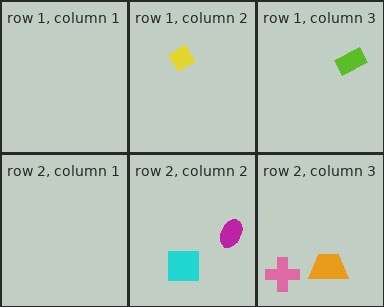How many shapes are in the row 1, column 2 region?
1.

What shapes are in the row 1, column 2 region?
The yellow diamond.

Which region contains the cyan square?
The row 2, column 2 region.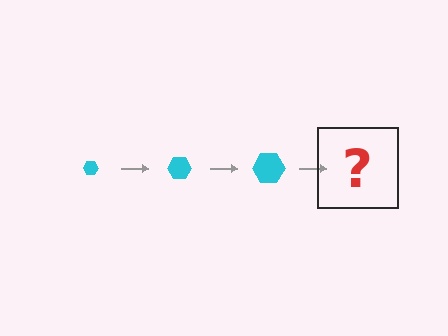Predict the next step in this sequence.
The next step is a cyan hexagon, larger than the previous one.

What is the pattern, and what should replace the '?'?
The pattern is that the hexagon gets progressively larger each step. The '?' should be a cyan hexagon, larger than the previous one.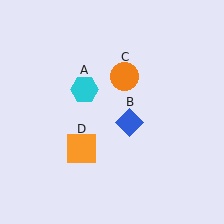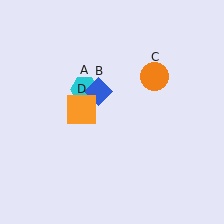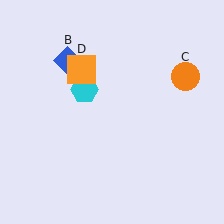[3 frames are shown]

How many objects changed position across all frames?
3 objects changed position: blue diamond (object B), orange circle (object C), orange square (object D).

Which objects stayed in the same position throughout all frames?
Cyan hexagon (object A) remained stationary.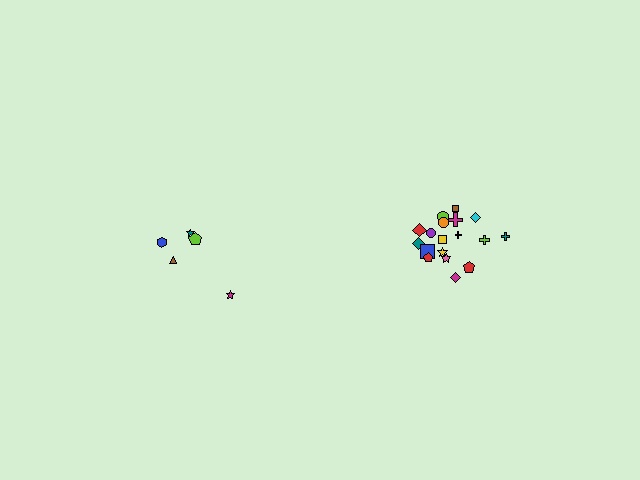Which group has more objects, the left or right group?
The right group.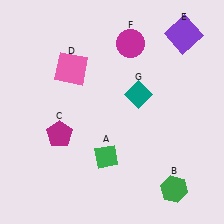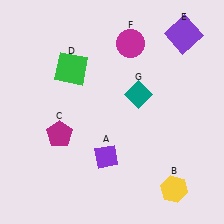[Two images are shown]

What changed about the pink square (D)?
In Image 1, D is pink. In Image 2, it changed to green.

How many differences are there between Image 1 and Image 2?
There are 3 differences between the two images.